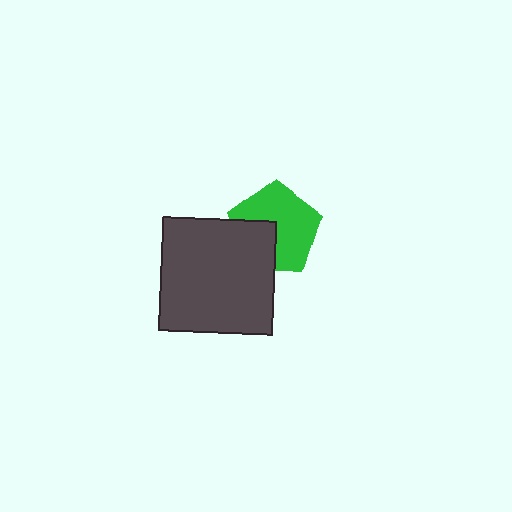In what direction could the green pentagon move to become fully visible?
The green pentagon could move toward the upper-right. That would shift it out from behind the dark gray square entirely.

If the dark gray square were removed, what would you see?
You would see the complete green pentagon.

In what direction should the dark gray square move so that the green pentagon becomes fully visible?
The dark gray square should move toward the lower-left. That is the shortest direction to clear the overlap and leave the green pentagon fully visible.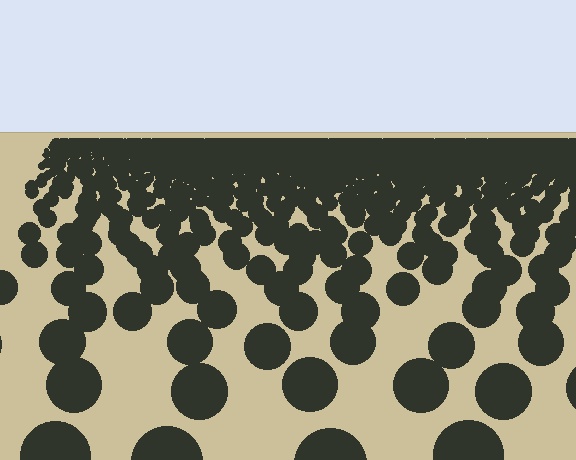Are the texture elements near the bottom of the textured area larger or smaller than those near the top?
Larger. Near the bottom, elements are closer to the viewer and appear at a bigger on-screen size.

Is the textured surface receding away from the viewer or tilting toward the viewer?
The surface is receding away from the viewer. Texture elements get smaller and denser toward the top.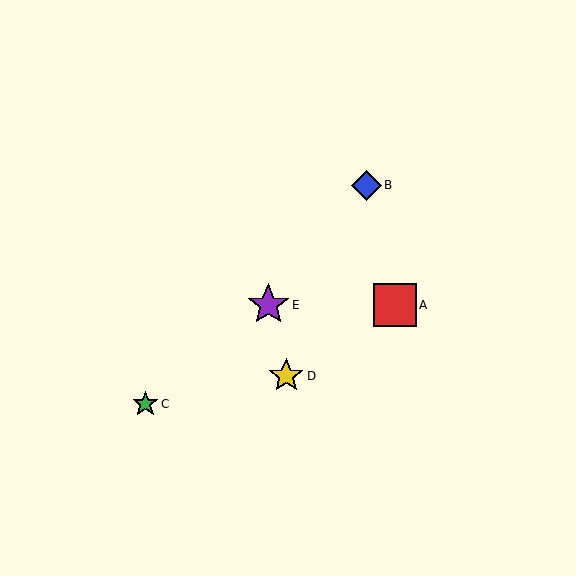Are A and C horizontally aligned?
No, A is at y≈305 and C is at y≈404.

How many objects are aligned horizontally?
2 objects (A, E) are aligned horizontally.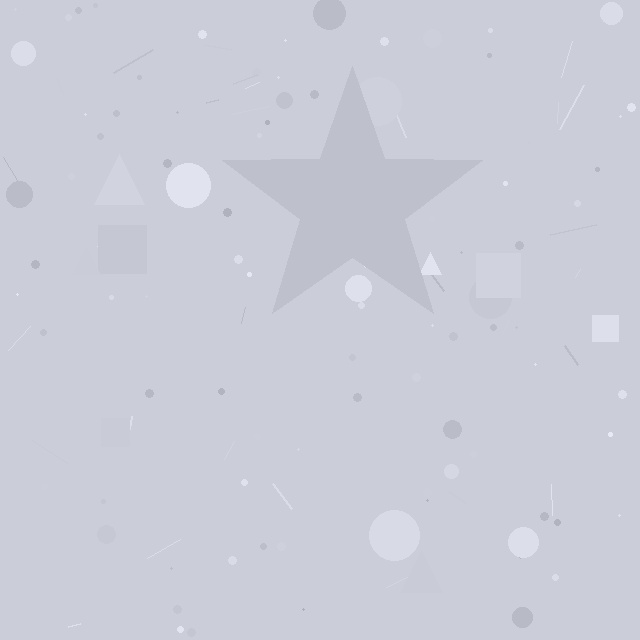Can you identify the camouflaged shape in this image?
The camouflaged shape is a star.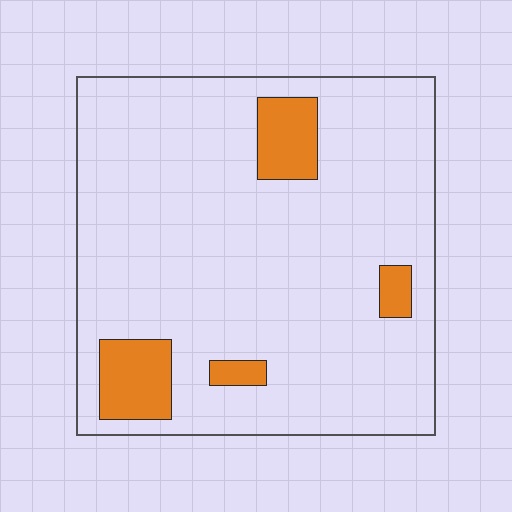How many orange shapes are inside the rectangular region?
4.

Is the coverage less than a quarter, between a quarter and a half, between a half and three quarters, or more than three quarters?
Less than a quarter.